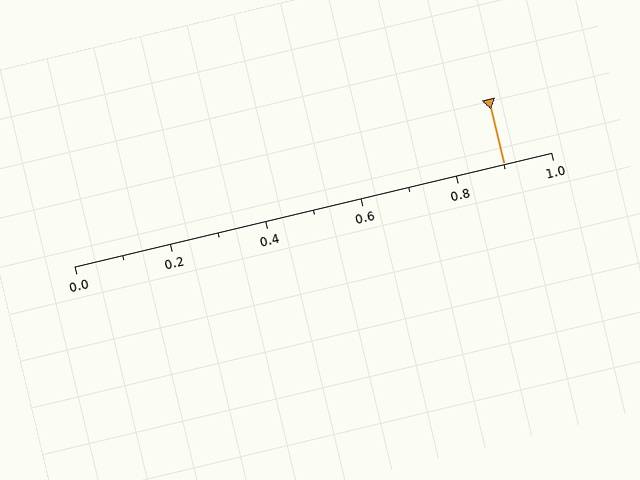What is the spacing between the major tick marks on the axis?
The major ticks are spaced 0.2 apart.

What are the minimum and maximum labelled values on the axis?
The axis runs from 0.0 to 1.0.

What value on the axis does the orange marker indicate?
The marker indicates approximately 0.9.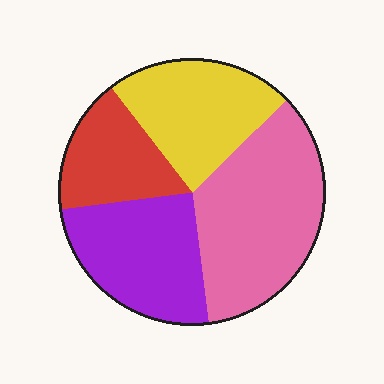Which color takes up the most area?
Pink, at roughly 35%.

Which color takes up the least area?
Red, at roughly 15%.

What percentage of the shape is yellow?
Yellow takes up between a sixth and a third of the shape.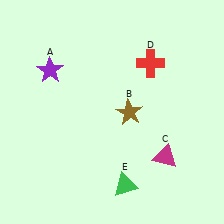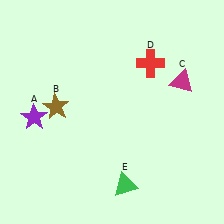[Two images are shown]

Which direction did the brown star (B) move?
The brown star (B) moved left.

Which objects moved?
The objects that moved are: the purple star (A), the brown star (B), the magenta triangle (C).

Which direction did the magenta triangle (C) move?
The magenta triangle (C) moved up.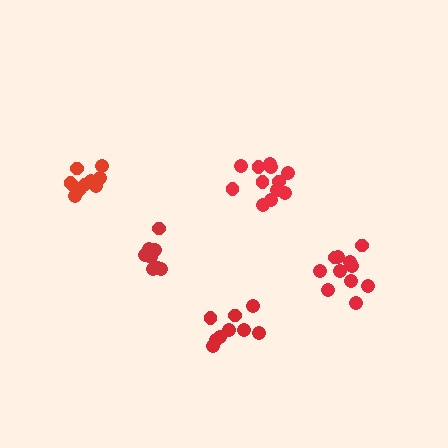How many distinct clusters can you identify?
There are 5 distinct clusters.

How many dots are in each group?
Group 1: 12 dots, Group 2: 12 dots, Group 3: 8 dots, Group 4: 12 dots, Group 5: 9 dots (53 total).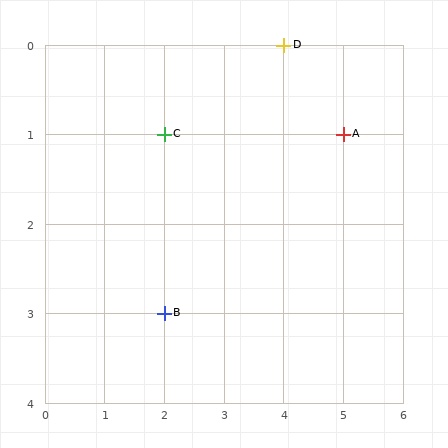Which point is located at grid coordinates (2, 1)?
Point C is at (2, 1).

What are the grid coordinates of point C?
Point C is at grid coordinates (2, 1).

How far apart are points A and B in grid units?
Points A and B are 3 columns and 2 rows apart (about 3.6 grid units diagonally).